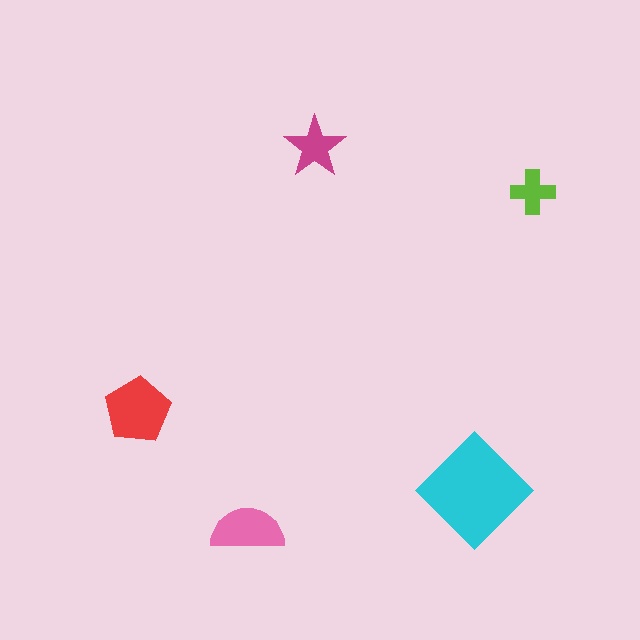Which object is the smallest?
The lime cross.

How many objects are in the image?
There are 5 objects in the image.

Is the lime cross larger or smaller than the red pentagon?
Smaller.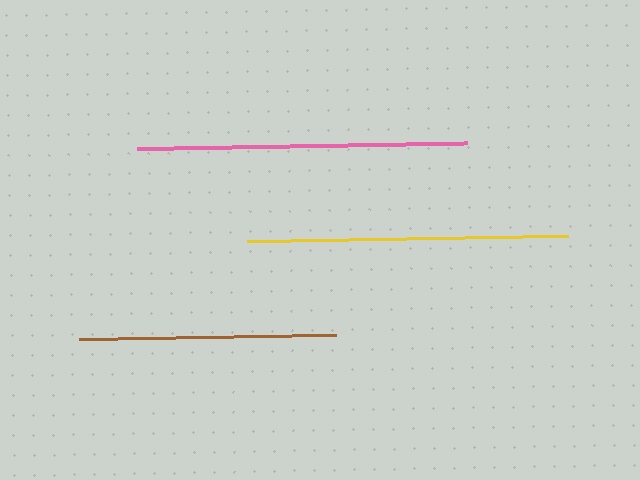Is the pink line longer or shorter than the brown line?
The pink line is longer than the brown line.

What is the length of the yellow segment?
The yellow segment is approximately 321 pixels long.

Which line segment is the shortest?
The brown line is the shortest at approximately 256 pixels.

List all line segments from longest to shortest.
From longest to shortest: pink, yellow, brown.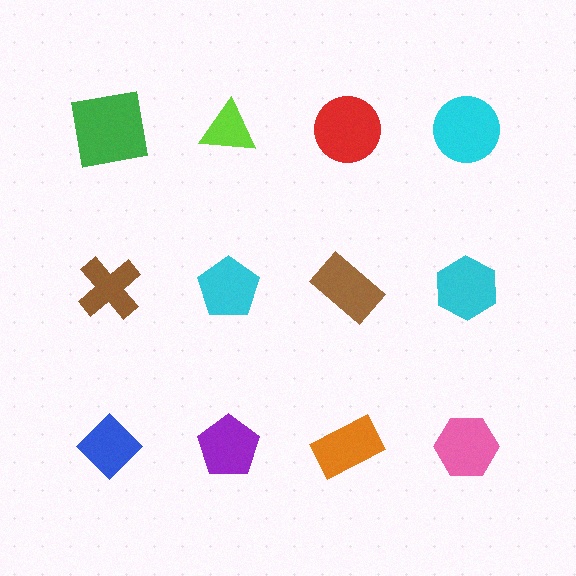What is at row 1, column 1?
A green square.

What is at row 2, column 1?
A brown cross.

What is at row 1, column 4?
A cyan circle.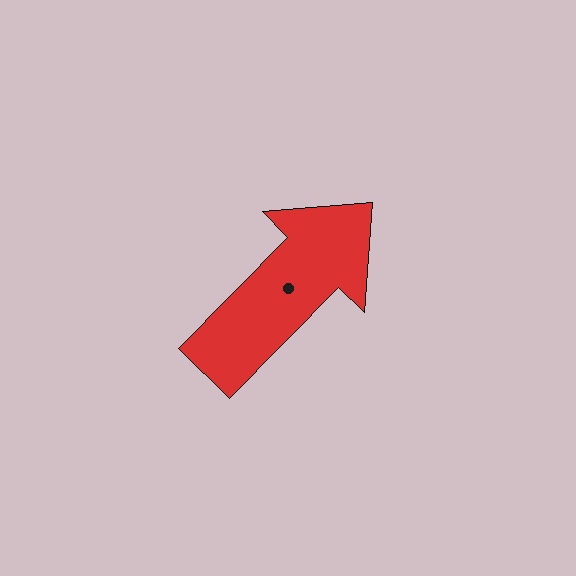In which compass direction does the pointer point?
Northeast.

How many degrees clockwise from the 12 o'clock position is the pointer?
Approximately 45 degrees.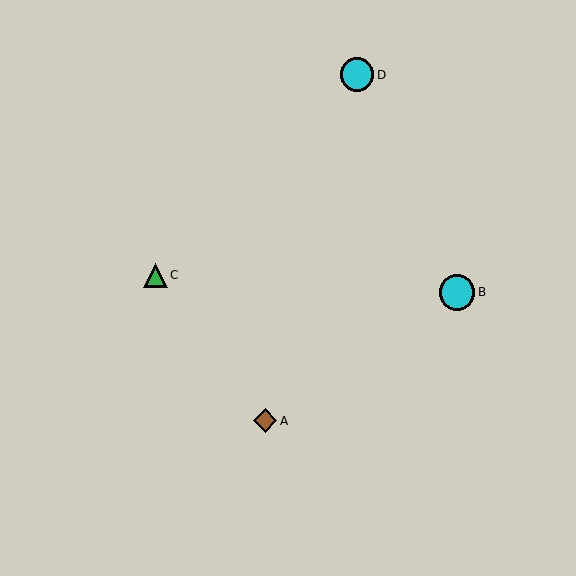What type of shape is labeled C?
Shape C is a green triangle.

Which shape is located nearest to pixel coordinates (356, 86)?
The cyan circle (labeled D) at (357, 75) is nearest to that location.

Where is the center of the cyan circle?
The center of the cyan circle is at (457, 292).